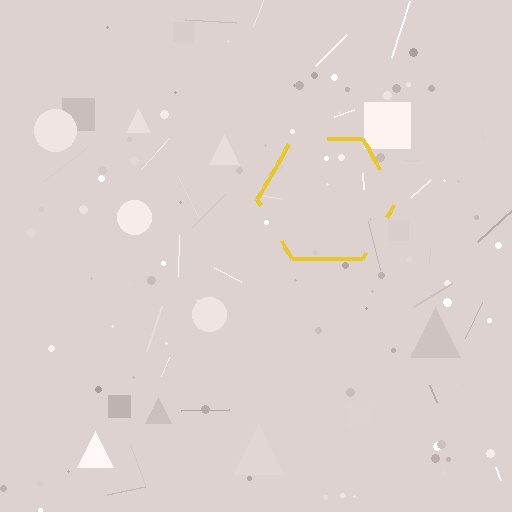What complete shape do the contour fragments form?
The contour fragments form a hexagon.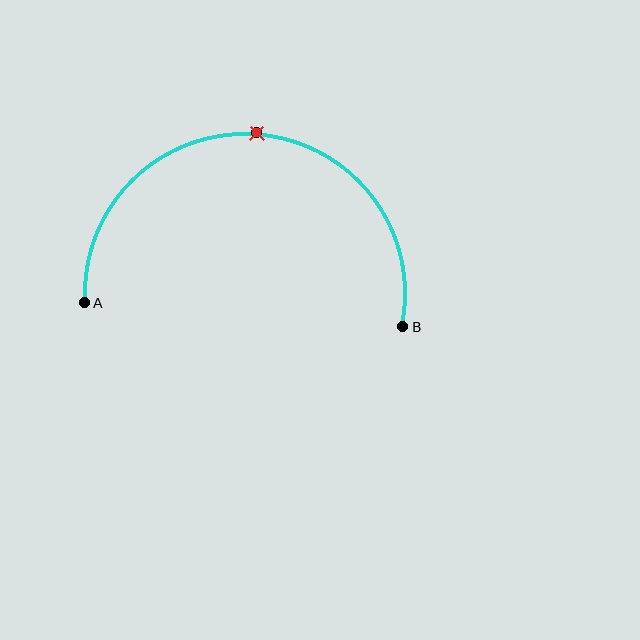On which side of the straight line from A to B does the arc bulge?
The arc bulges above the straight line connecting A and B.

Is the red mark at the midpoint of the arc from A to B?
Yes. The red mark lies on the arc at equal arc-length from both A and B — it is the arc midpoint.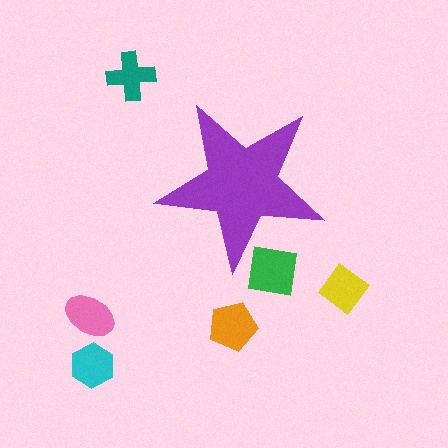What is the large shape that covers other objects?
A purple star.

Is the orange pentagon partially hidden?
No, the orange pentagon is fully visible.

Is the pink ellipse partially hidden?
No, the pink ellipse is fully visible.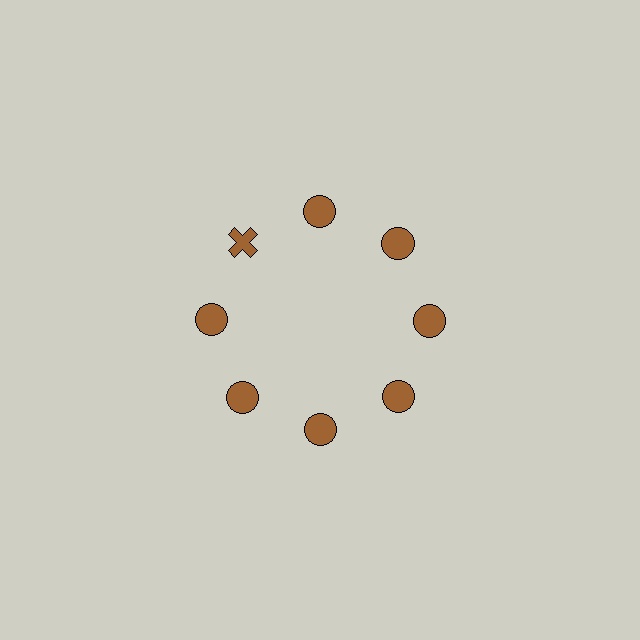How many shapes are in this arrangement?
There are 8 shapes arranged in a ring pattern.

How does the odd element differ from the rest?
It has a different shape: cross instead of circle.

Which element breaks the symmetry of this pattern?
The brown cross at roughly the 10 o'clock position breaks the symmetry. All other shapes are brown circles.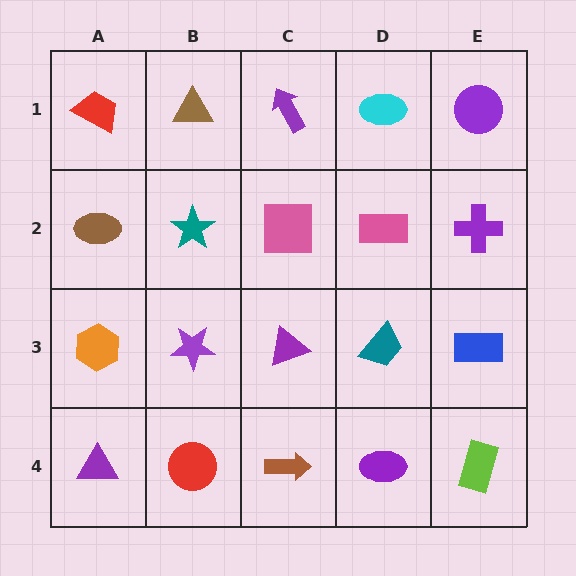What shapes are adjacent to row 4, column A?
An orange hexagon (row 3, column A), a red circle (row 4, column B).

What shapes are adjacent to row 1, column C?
A pink square (row 2, column C), a brown triangle (row 1, column B), a cyan ellipse (row 1, column D).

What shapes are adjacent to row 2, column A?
A red trapezoid (row 1, column A), an orange hexagon (row 3, column A), a teal star (row 2, column B).